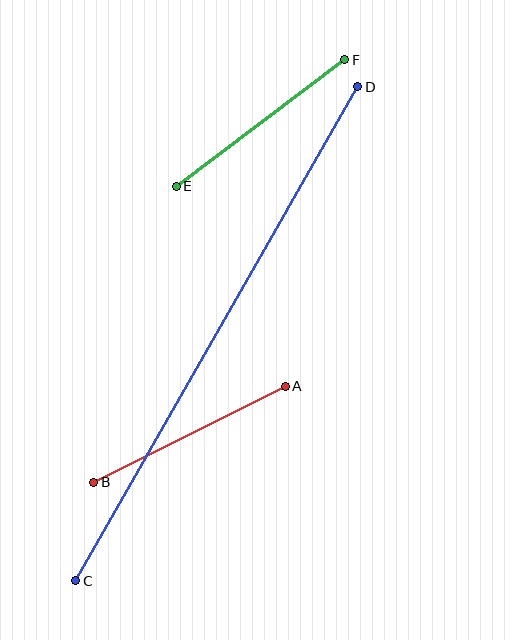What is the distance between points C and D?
The distance is approximately 569 pixels.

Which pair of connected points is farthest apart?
Points C and D are farthest apart.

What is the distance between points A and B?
The distance is approximately 214 pixels.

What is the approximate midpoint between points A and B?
The midpoint is at approximately (190, 434) pixels.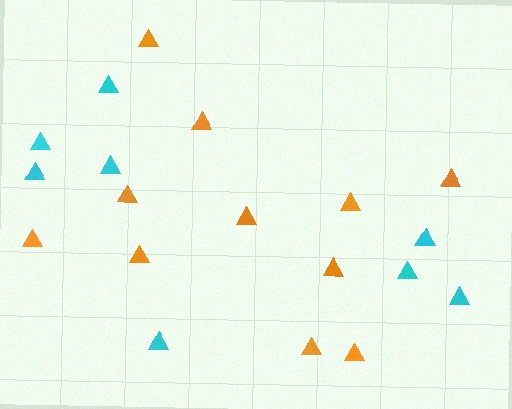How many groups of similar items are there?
There are 2 groups: one group of orange triangles (11) and one group of cyan triangles (8).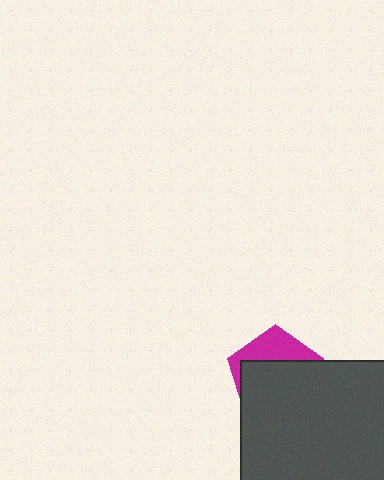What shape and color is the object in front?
The object in front is a dark gray square.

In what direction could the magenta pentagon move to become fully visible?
The magenta pentagon could move up. That would shift it out from behind the dark gray square entirely.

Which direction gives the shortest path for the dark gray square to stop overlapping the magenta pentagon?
Moving down gives the shortest separation.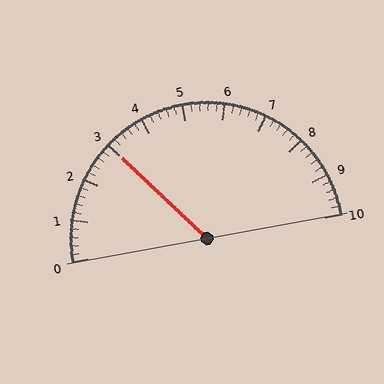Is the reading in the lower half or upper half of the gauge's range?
The reading is in the lower half of the range (0 to 10).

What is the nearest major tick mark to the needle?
The nearest major tick mark is 3.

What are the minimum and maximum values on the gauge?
The gauge ranges from 0 to 10.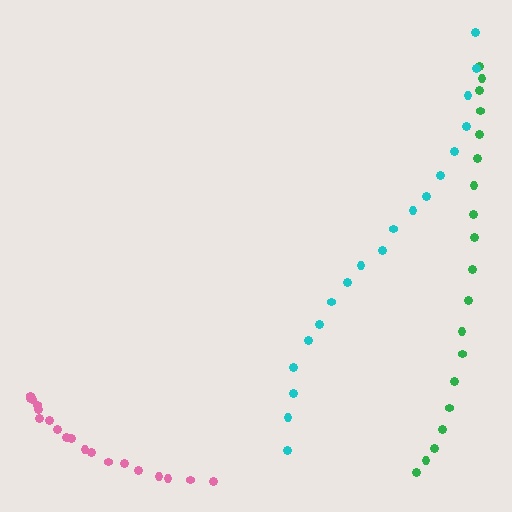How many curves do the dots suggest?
There are 3 distinct paths.